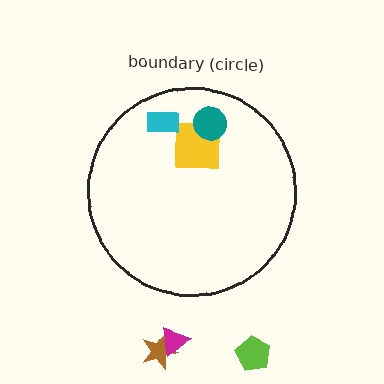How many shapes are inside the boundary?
3 inside, 3 outside.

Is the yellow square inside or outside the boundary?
Inside.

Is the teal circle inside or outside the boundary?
Inside.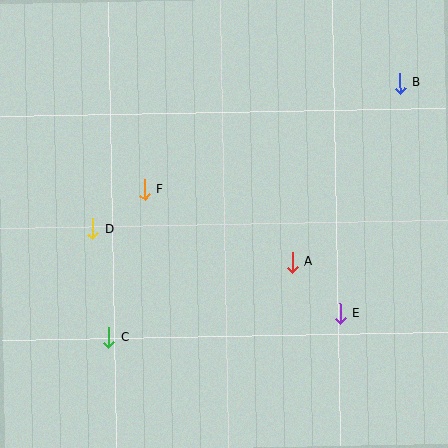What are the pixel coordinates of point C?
Point C is at (109, 338).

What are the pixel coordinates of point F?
Point F is at (145, 190).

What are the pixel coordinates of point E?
Point E is at (340, 313).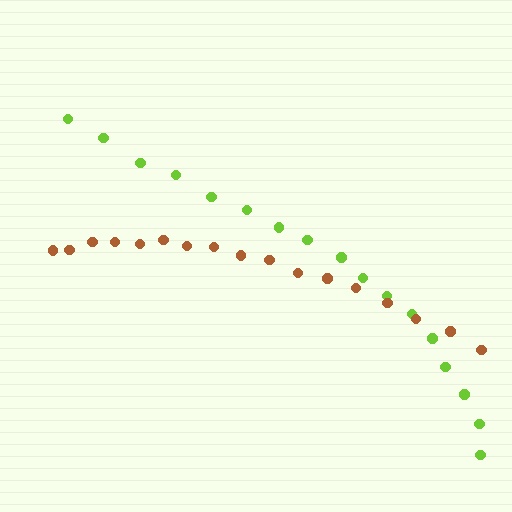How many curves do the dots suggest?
There are 2 distinct paths.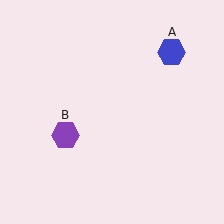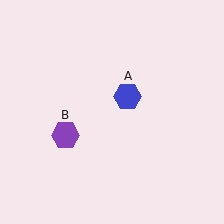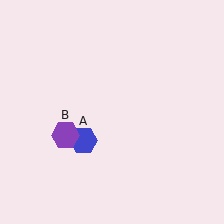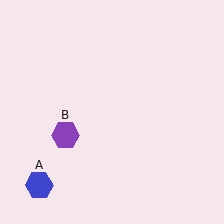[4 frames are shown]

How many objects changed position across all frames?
1 object changed position: blue hexagon (object A).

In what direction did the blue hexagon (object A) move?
The blue hexagon (object A) moved down and to the left.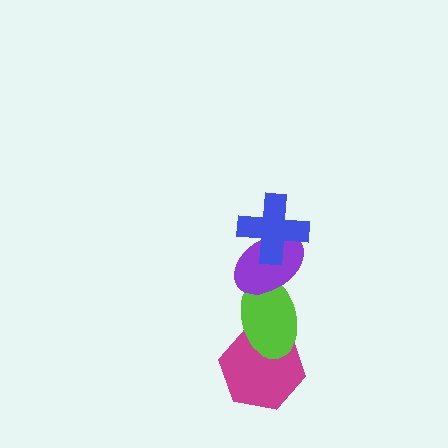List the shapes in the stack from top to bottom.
From top to bottom: the blue cross, the purple ellipse, the lime ellipse, the magenta hexagon.